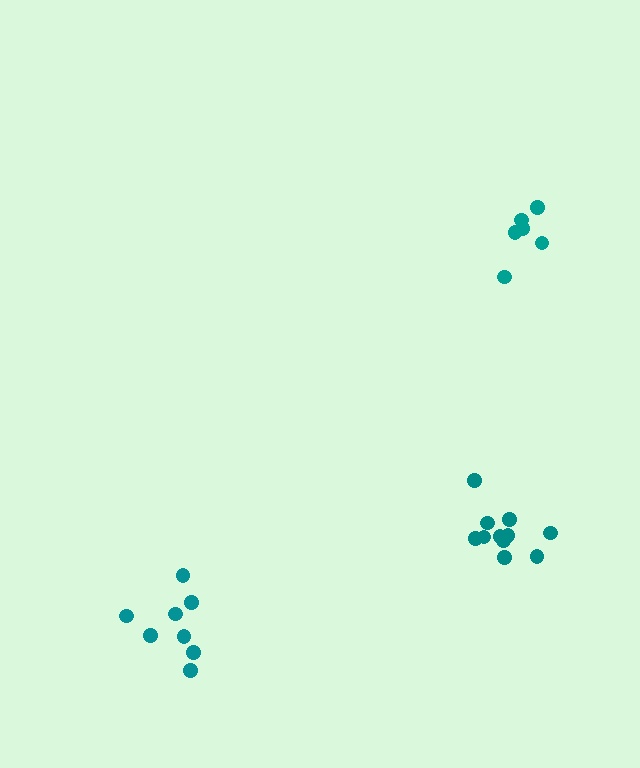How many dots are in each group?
Group 1: 11 dots, Group 2: 8 dots, Group 3: 6 dots (25 total).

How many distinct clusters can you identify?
There are 3 distinct clusters.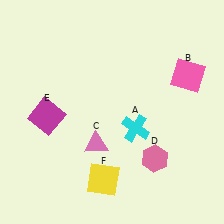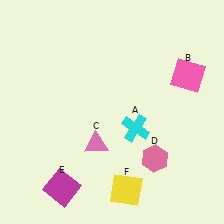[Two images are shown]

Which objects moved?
The objects that moved are: the magenta square (E), the yellow square (F).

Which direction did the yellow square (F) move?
The yellow square (F) moved right.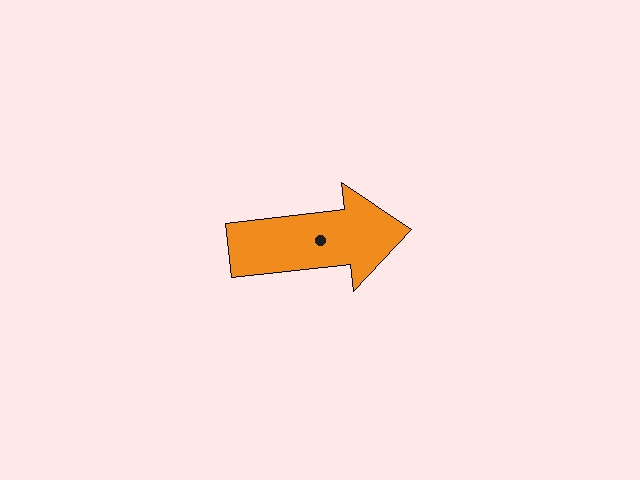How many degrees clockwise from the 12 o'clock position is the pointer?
Approximately 83 degrees.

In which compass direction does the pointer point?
East.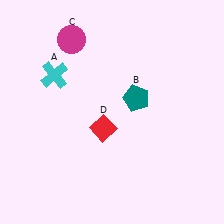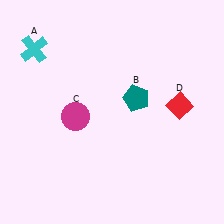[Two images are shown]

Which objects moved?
The objects that moved are: the cyan cross (A), the magenta circle (C), the red diamond (D).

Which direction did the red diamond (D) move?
The red diamond (D) moved right.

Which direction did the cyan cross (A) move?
The cyan cross (A) moved up.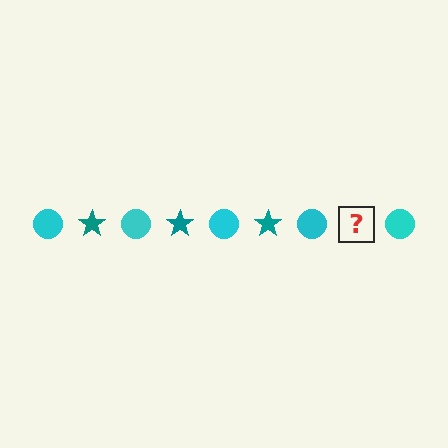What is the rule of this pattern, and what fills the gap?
The rule is that the pattern alternates between cyan circle and teal star. The gap should be filled with a teal star.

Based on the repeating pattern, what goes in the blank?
The blank should be a teal star.